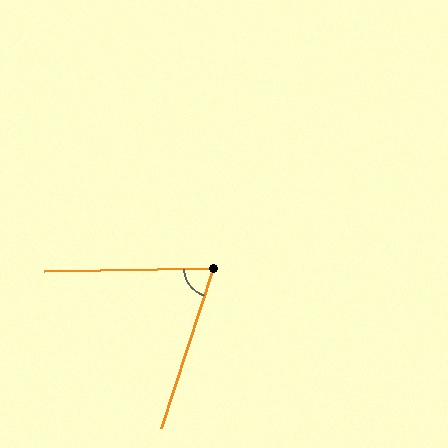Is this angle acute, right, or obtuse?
It is acute.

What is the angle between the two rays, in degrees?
Approximately 71 degrees.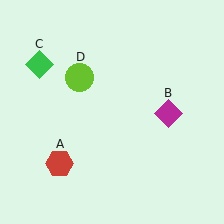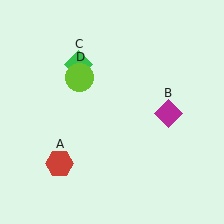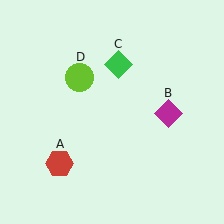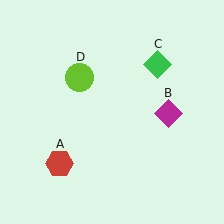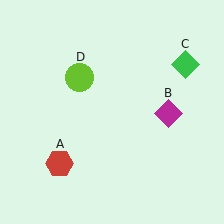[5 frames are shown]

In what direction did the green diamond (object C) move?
The green diamond (object C) moved right.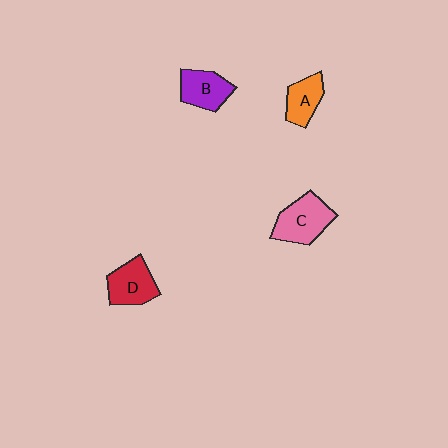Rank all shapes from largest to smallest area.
From largest to smallest: C (pink), D (red), B (purple), A (orange).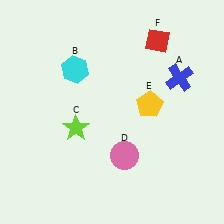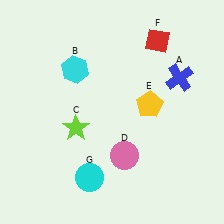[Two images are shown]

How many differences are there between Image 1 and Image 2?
There is 1 difference between the two images.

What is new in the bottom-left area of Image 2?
A cyan circle (G) was added in the bottom-left area of Image 2.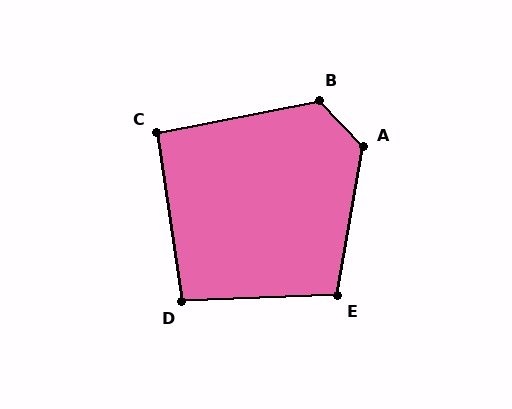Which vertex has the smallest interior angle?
C, at approximately 93 degrees.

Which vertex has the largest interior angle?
A, at approximately 127 degrees.